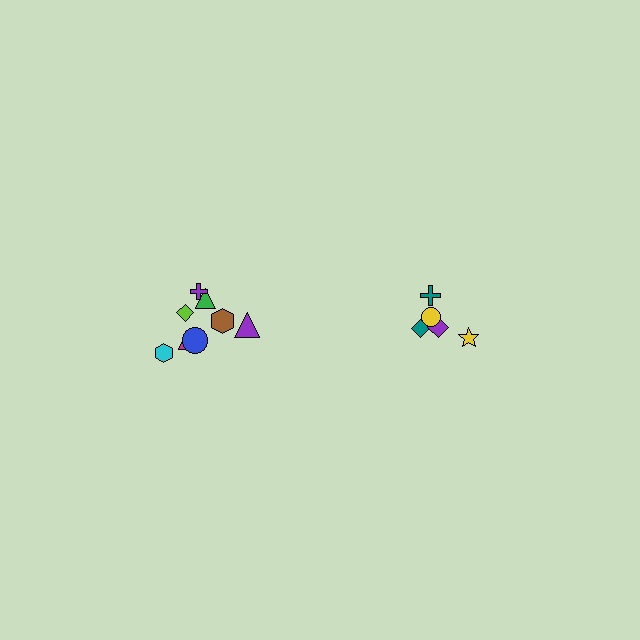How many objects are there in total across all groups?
There are 13 objects.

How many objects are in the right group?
There are 5 objects.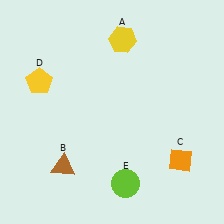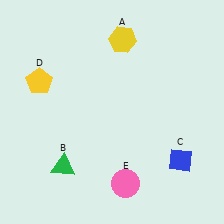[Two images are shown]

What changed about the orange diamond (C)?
In Image 1, C is orange. In Image 2, it changed to blue.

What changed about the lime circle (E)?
In Image 1, E is lime. In Image 2, it changed to pink.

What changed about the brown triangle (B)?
In Image 1, B is brown. In Image 2, it changed to green.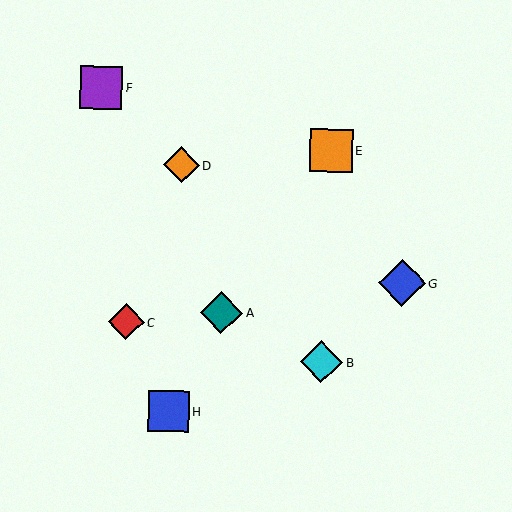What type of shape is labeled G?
Shape G is a blue diamond.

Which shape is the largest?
The blue diamond (labeled G) is the largest.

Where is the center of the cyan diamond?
The center of the cyan diamond is at (321, 362).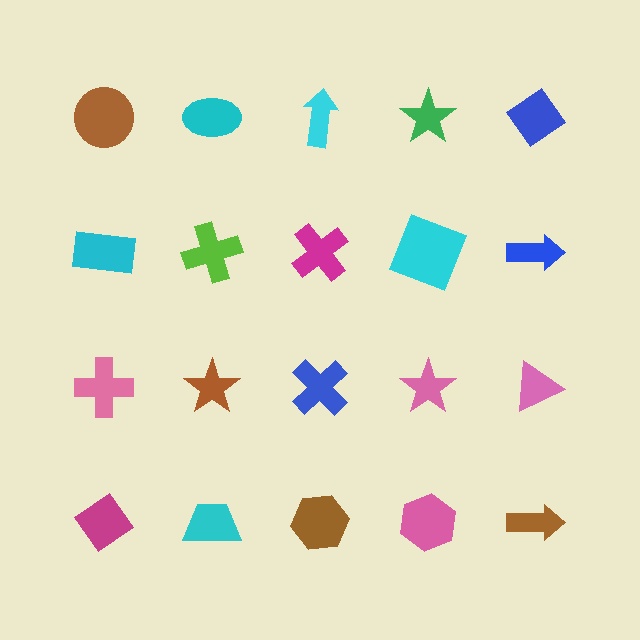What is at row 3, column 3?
A blue cross.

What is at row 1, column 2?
A cyan ellipse.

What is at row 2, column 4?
A cyan square.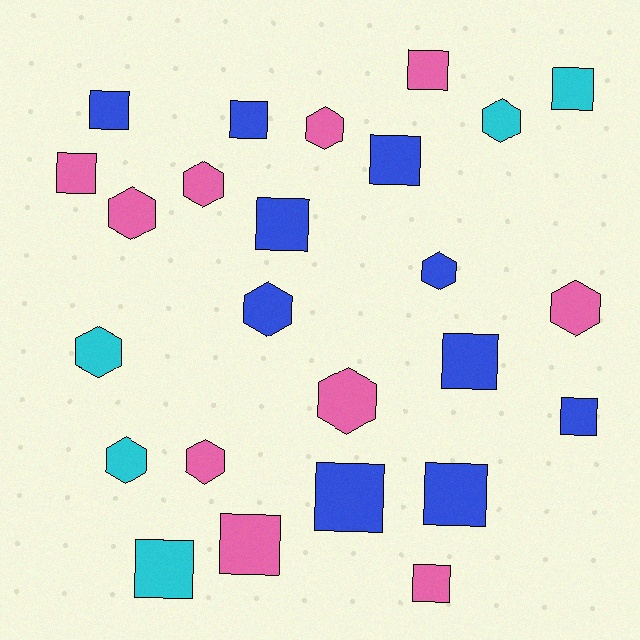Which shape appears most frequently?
Square, with 14 objects.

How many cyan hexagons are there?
There are 3 cyan hexagons.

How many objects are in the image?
There are 25 objects.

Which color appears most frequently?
Blue, with 10 objects.